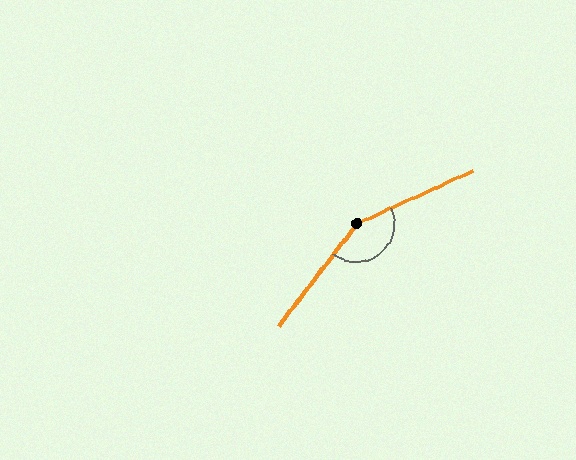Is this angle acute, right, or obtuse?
It is obtuse.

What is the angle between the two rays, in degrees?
Approximately 152 degrees.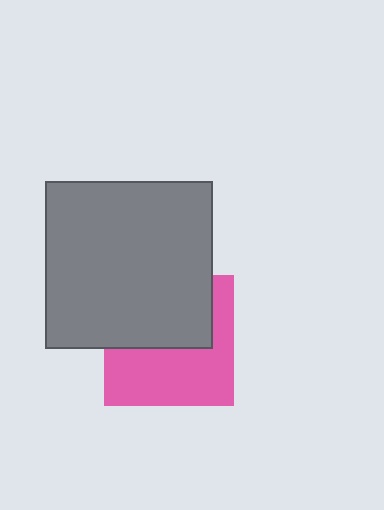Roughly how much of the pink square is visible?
About half of it is visible (roughly 52%).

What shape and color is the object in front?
The object in front is a gray square.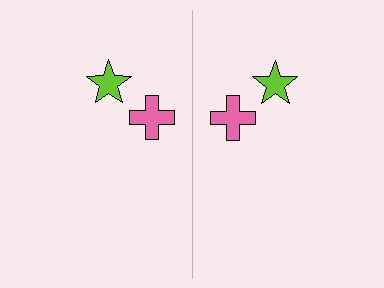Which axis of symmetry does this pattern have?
The pattern has a vertical axis of symmetry running through the center of the image.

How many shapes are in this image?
There are 4 shapes in this image.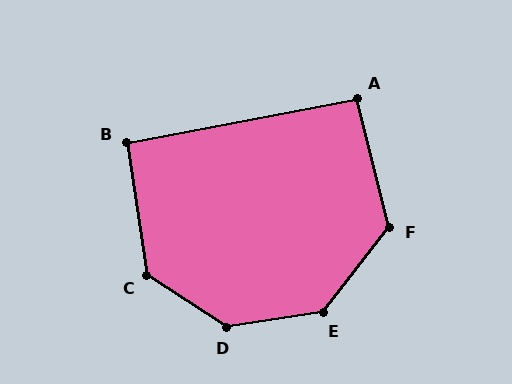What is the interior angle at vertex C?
Approximately 131 degrees (obtuse).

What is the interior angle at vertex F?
Approximately 128 degrees (obtuse).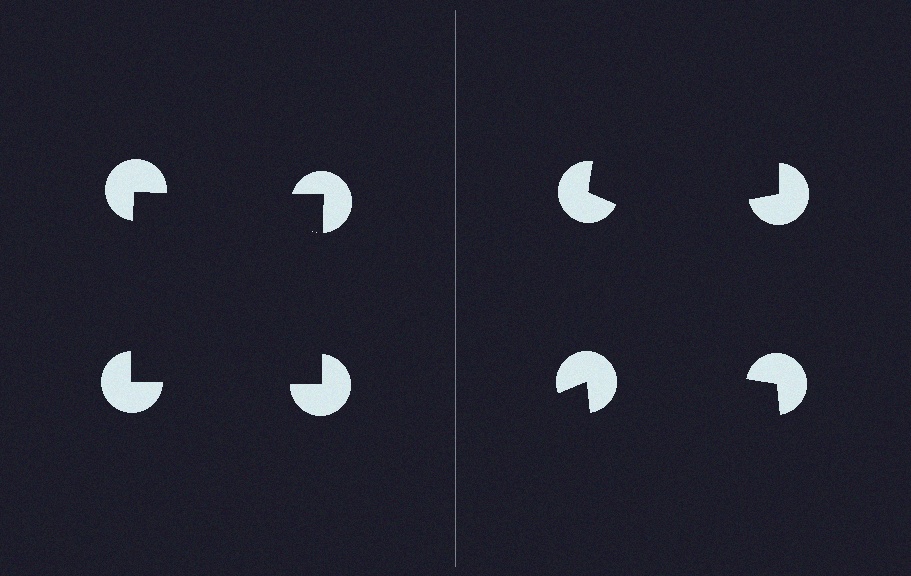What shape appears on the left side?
An illusory square.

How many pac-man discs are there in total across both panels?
8 — 4 on each side.